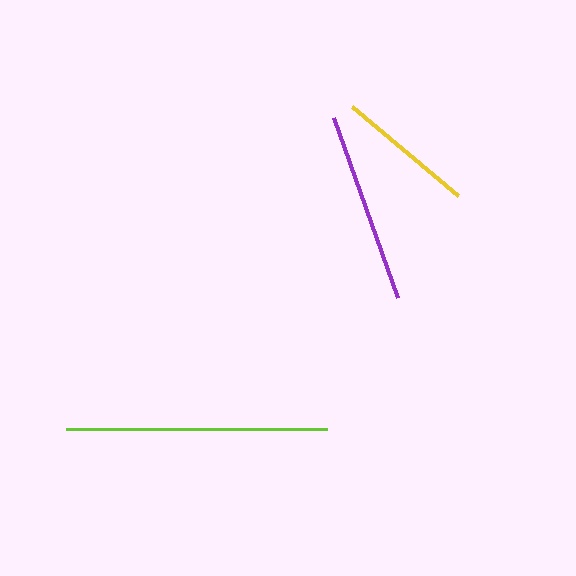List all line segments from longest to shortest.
From longest to shortest: lime, purple, yellow.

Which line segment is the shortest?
The yellow line is the shortest at approximately 138 pixels.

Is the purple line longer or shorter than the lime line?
The lime line is longer than the purple line.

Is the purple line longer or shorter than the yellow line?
The purple line is longer than the yellow line.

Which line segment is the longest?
The lime line is the longest at approximately 261 pixels.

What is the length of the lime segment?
The lime segment is approximately 261 pixels long.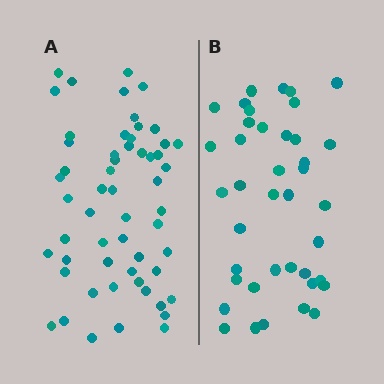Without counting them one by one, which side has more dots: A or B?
Region A (the left region) has more dots.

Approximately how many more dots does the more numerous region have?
Region A has approximately 15 more dots than region B.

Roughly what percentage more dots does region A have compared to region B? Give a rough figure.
About 40% more.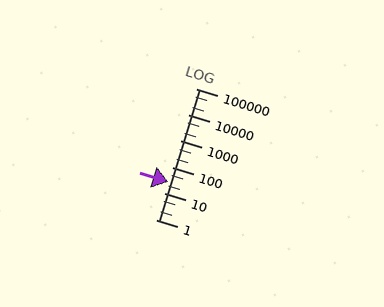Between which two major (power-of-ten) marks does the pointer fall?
The pointer is between 10 and 100.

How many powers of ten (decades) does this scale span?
The scale spans 5 decades, from 1 to 100000.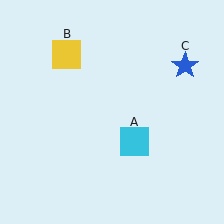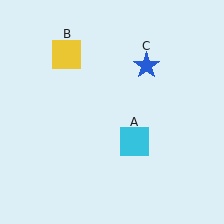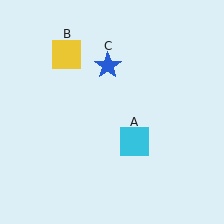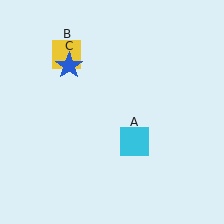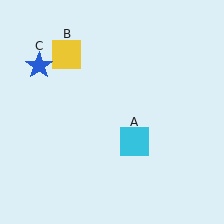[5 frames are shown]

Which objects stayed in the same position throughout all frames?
Cyan square (object A) and yellow square (object B) remained stationary.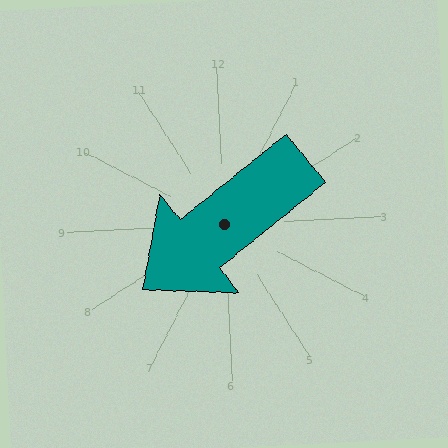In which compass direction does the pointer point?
Southwest.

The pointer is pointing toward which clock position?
Roughly 8 o'clock.